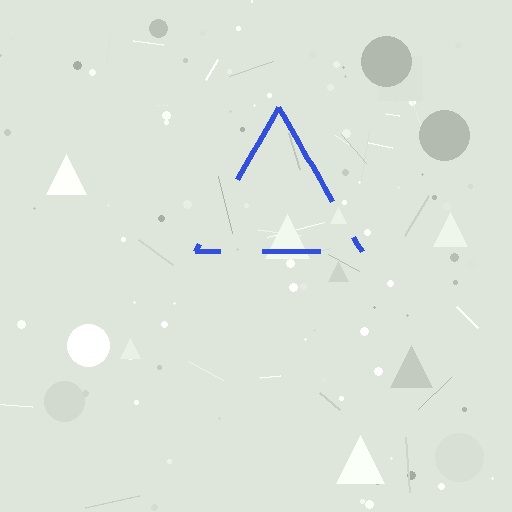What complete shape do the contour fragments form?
The contour fragments form a triangle.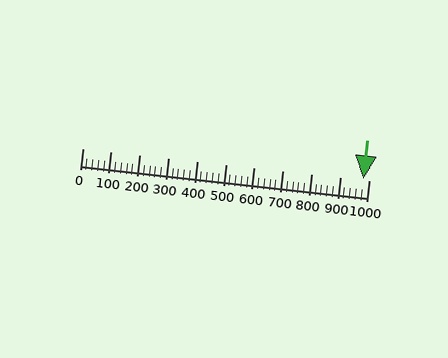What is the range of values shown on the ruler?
The ruler shows values from 0 to 1000.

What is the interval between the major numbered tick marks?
The major tick marks are spaced 100 units apart.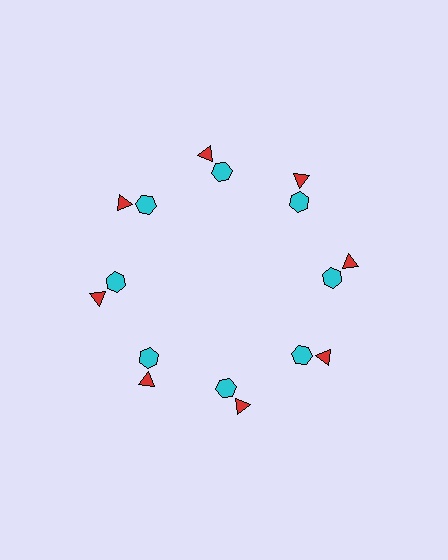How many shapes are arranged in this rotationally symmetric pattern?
There are 16 shapes, arranged in 8 groups of 2.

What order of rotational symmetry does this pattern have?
This pattern has 8-fold rotational symmetry.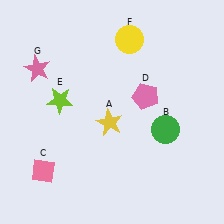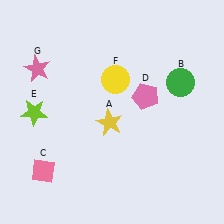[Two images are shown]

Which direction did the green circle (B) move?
The green circle (B) moved up.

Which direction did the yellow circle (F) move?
The yellow circle (F) moved down.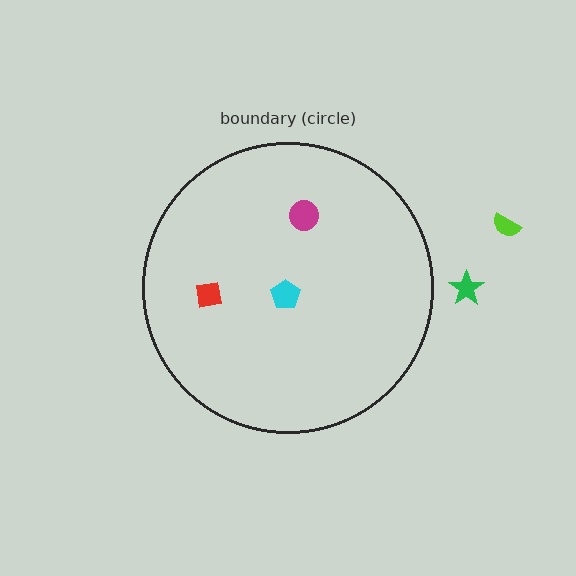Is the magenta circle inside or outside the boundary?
Inside.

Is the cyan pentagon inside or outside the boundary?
Inside.